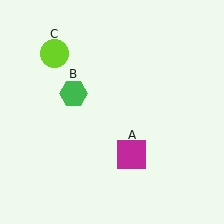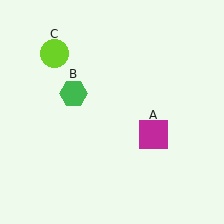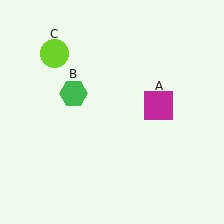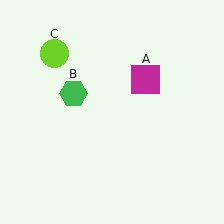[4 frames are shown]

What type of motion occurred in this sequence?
The magenta square (object A) rotated counterclockwise around the center of the scene.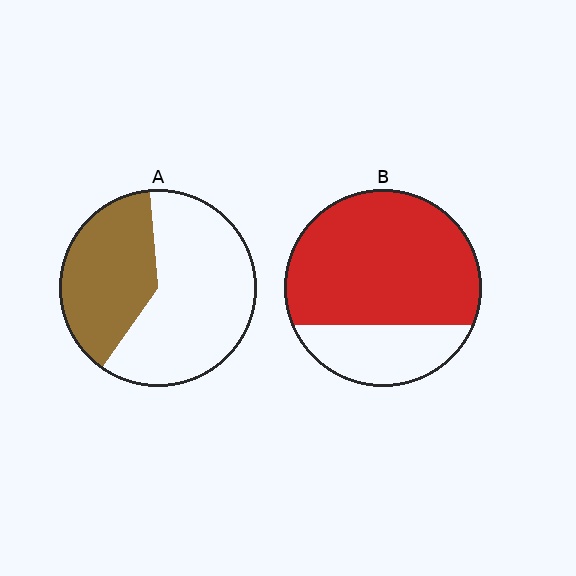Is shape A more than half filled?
No.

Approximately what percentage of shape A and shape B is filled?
A is approximately 40% and B is approximately 75%.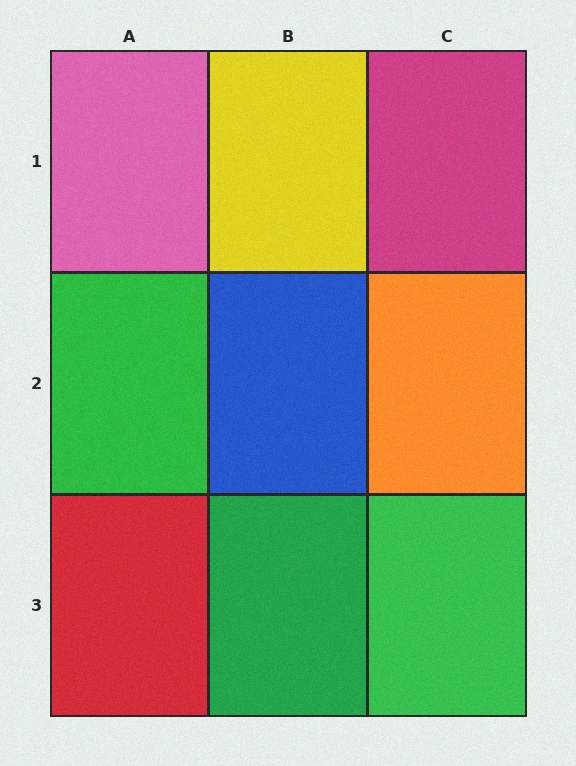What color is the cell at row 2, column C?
Orange.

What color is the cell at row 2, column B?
Blue.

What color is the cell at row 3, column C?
Green.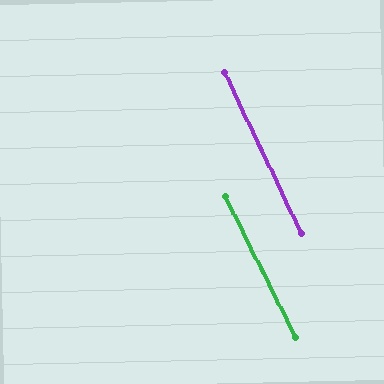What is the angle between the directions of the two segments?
Approximately 1 degree.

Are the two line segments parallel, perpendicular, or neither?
Parallel — their directions differ by only 1.1°.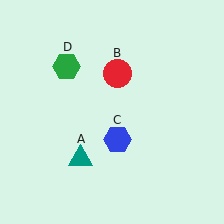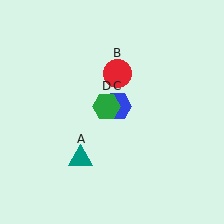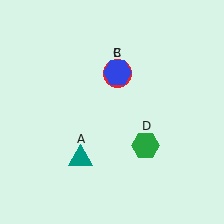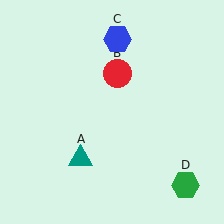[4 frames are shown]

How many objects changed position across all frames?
2 objects changed position: blue hexagon (object C), green hexagon (object D).